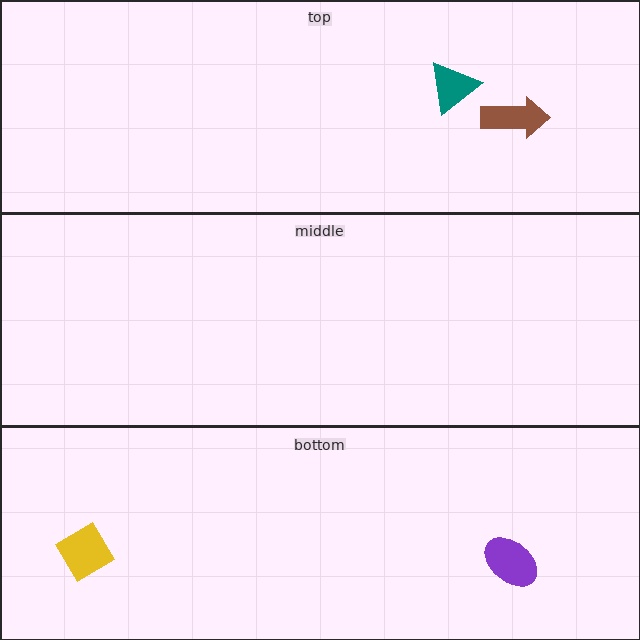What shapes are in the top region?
The teal triangle, the brown arrow.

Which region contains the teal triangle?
The top region.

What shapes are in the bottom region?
The purple ellipse, the yellow diamond.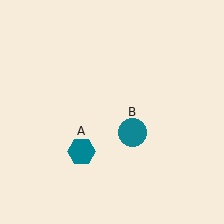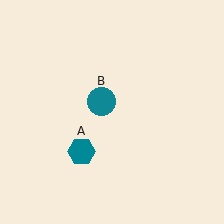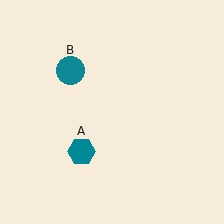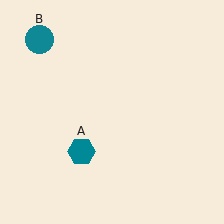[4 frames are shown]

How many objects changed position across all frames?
1 object changed position: teal circle (object B).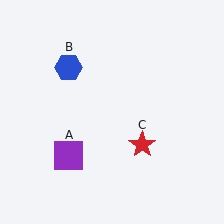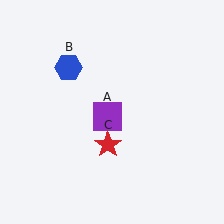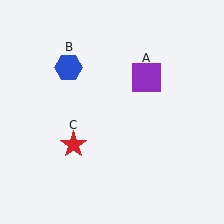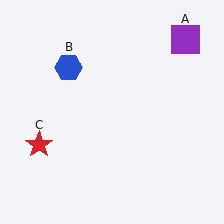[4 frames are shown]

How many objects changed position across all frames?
2 objects changed position: purple square (object A), red star (object C).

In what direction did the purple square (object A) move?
The purple square (object A) moved up and to the right.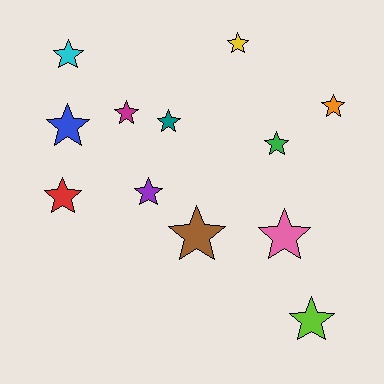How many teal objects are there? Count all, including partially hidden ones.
There is 1 teal object.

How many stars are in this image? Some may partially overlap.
There are 12 stars.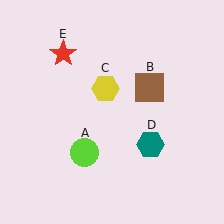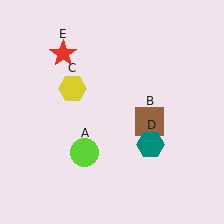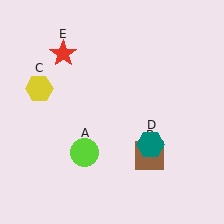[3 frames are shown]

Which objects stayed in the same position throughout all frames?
Lime circle (object A) and teal hexagon (object D) and red star (object E) remained stationary.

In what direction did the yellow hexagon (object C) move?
The yellow hexagon (object C) moved left.